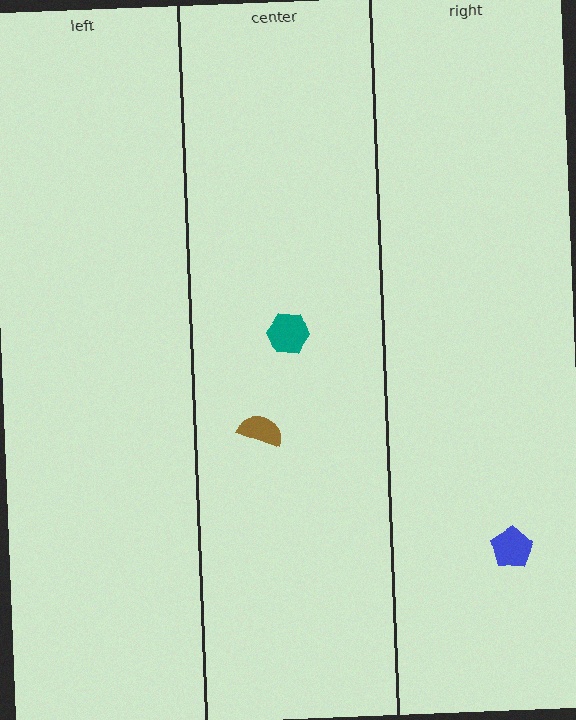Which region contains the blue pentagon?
The right region.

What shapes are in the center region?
The teal hexagon, the brown semicircle.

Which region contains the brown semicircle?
The center region.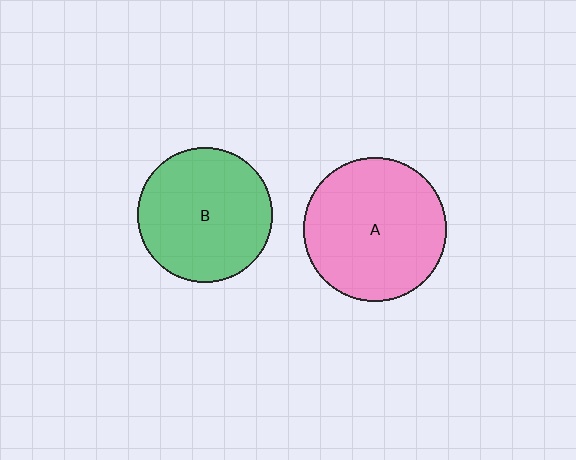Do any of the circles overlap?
No, none of the circles overlap.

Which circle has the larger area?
Circle A (pink).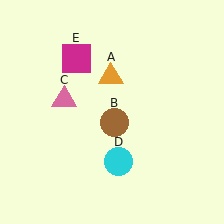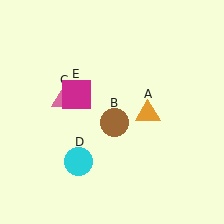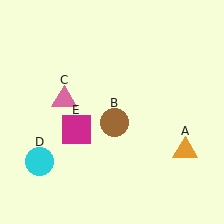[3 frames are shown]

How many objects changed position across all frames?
3 objects changed position: orange triangle (object A), cyan circle (object D), magenta square (object E).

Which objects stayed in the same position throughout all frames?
Brown circle (object B) and pink triangle (object C) remained stationary.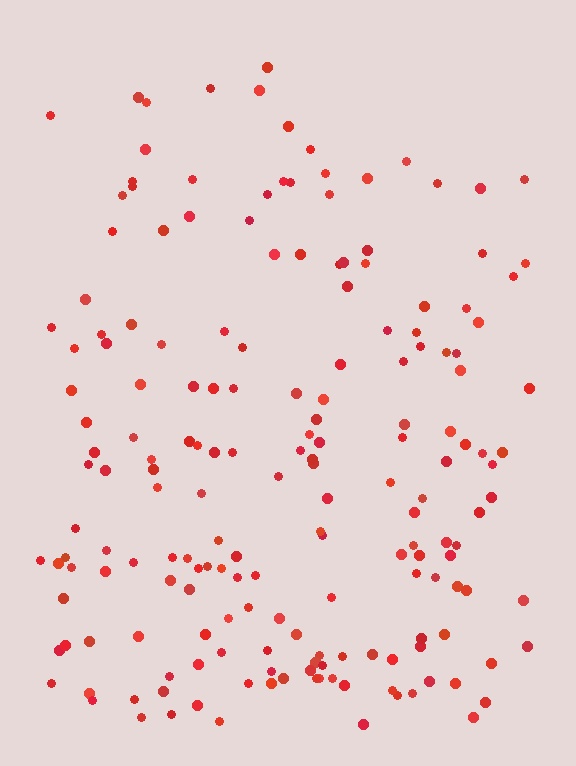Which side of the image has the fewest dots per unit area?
The top.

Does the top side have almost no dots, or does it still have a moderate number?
Still a moderate number, just noticeably fewer than the bottom.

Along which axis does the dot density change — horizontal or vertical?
Vertical.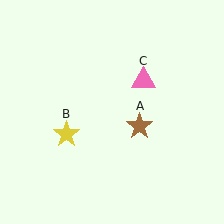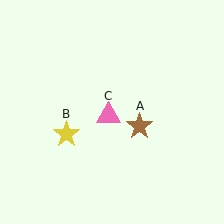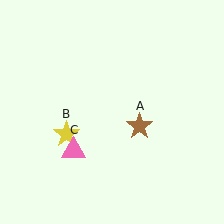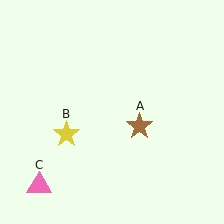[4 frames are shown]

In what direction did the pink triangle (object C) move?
The pink triangle (object C) moved down and to the left.